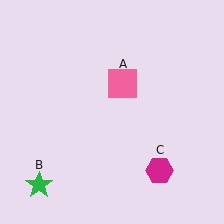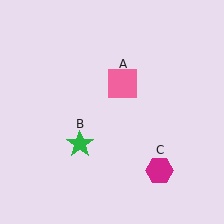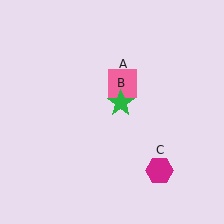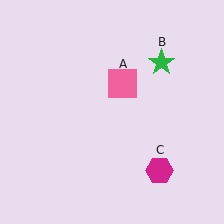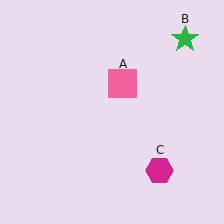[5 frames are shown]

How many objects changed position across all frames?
1 object changed position: green star (object B).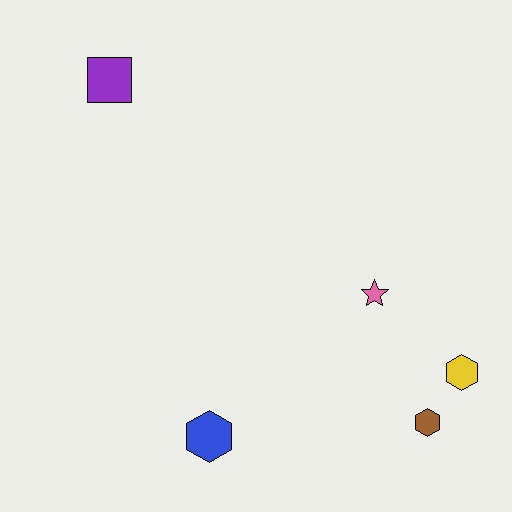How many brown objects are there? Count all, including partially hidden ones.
There is 1 brown object.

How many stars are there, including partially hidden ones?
There is 1 star.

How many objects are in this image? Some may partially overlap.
There are 5 objects.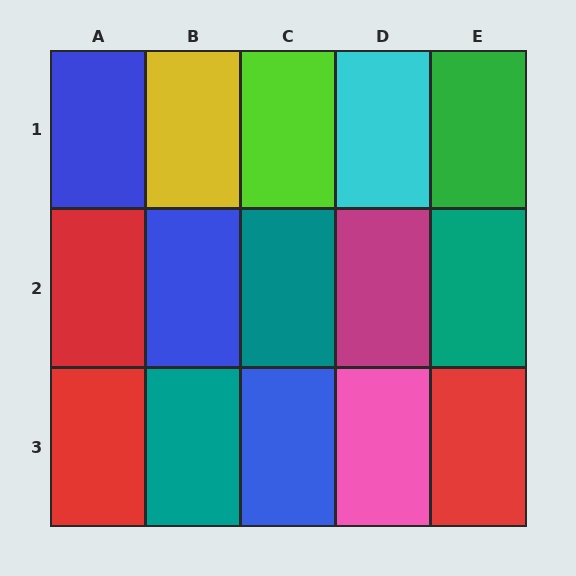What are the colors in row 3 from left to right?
Red, teal, blue, pink, red.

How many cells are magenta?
1 cell is magenta.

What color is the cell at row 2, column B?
Blue.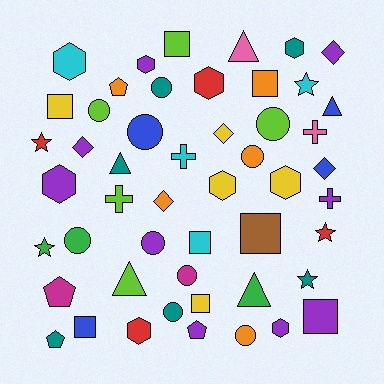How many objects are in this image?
There are 50 objects.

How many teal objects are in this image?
There are 6 teal objects.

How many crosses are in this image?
There are 4 crosses.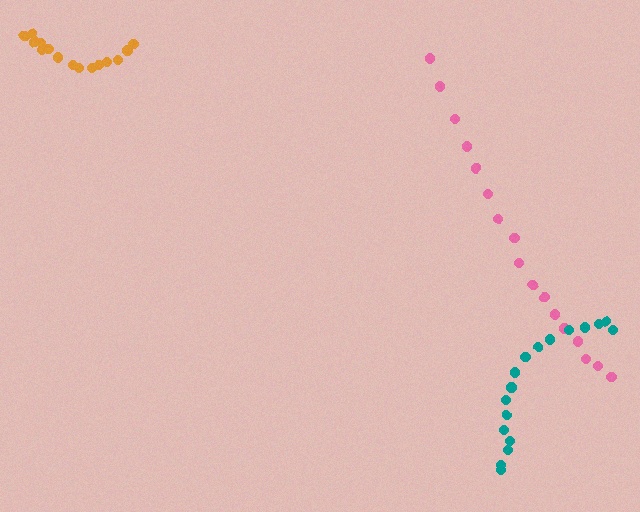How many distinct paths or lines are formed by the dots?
There are 3 distinct paths.